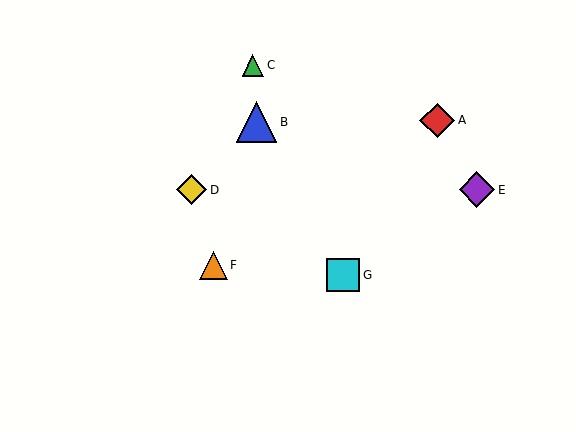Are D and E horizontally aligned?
Yes, both are at y≈190.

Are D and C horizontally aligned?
No, D is at y≈190 and C is at y≈65.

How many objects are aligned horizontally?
2 objects (D, E) are aligned horizontally.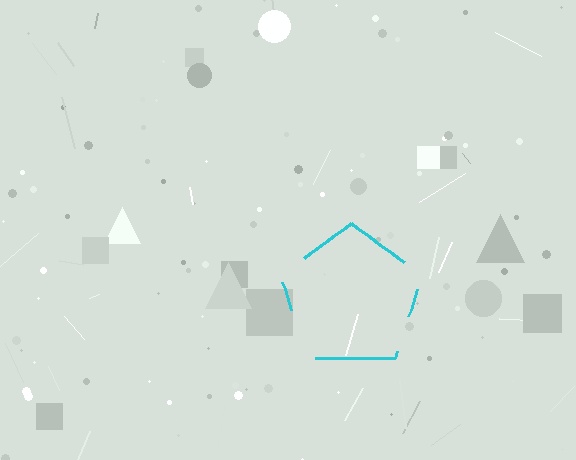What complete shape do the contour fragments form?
The contour fragments form a pentagon.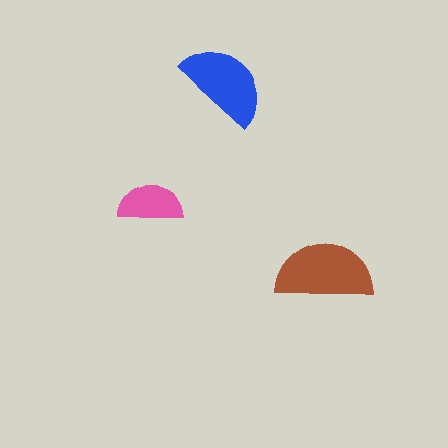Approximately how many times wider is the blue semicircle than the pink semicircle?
About 1.5 times wider.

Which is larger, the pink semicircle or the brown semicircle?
The brown one.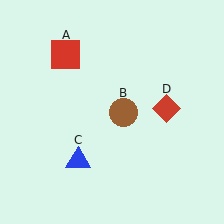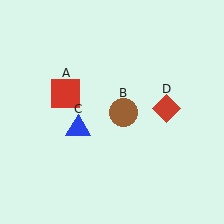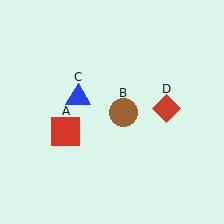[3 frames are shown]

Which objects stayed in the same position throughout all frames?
Brown circle (object B) and red diamond (object D) remained stationary.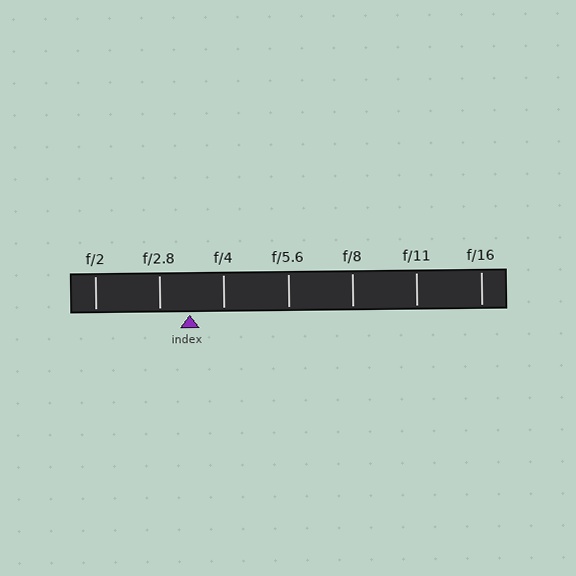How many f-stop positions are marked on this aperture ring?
There are 7 f-stop positions marked.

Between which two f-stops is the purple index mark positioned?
The index mark is between f/2.8 and f/4.